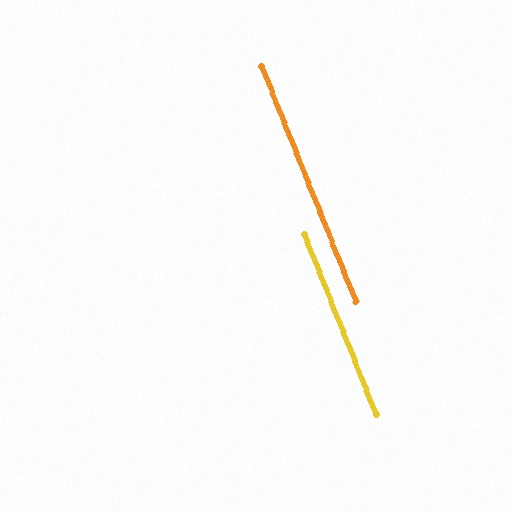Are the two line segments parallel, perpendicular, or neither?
Parallel — their directions differ by only 0.1°.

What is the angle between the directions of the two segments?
Approximately 0 degrees.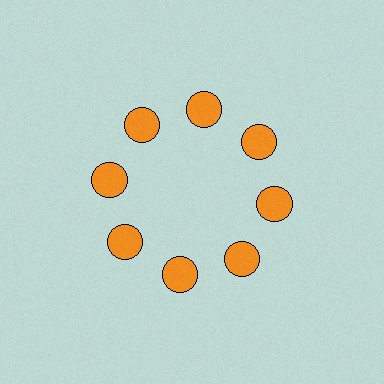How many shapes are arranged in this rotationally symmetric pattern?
There are 8 shapes, arranged in 8 groups of 1.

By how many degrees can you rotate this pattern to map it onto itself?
The pattern maps onto itself every 45 degrees of rotation.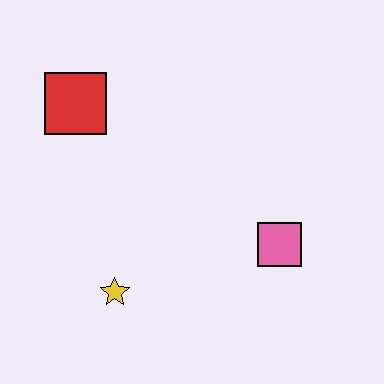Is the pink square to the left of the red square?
No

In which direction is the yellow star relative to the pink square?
The yellow star is to the left of the pink square.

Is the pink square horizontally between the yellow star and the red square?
No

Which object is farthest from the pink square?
The red square is farthest from the pink square.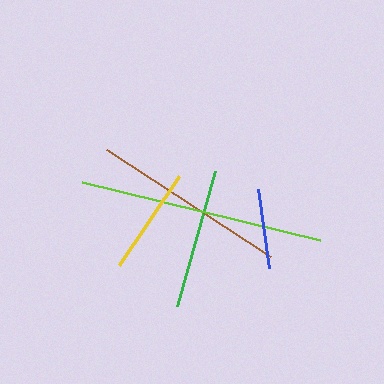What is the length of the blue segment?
The blue segment is approximately 80 pixels long.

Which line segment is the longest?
The lime line is the longest at approximately 245 pixels.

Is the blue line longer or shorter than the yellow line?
The yellow line is longer than the blue line.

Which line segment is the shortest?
The blue line is the shortest at approximately 80 pixels.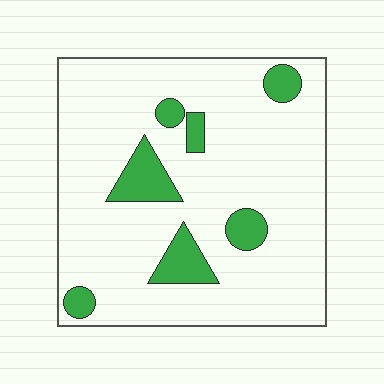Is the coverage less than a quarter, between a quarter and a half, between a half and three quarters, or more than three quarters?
Less than a quarter.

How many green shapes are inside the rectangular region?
7.